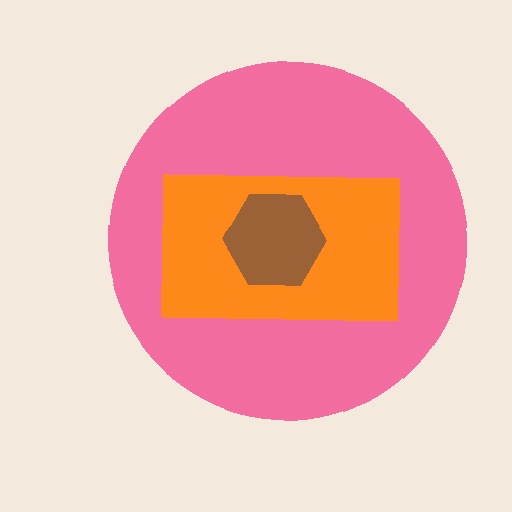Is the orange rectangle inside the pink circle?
Yes.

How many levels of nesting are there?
3.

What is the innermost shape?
The brown hexagon.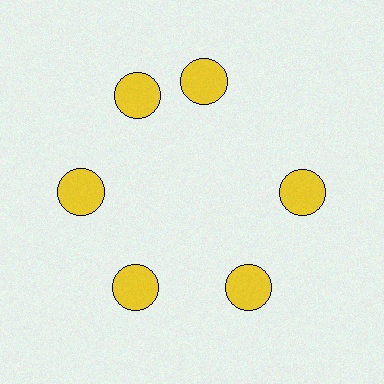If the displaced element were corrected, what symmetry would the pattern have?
It would have 6-fold rotational symmetry — the pattern would map onto itself every 60 degrees.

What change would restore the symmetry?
The symmetry would be restored by rotating it back into even spacing with its neighbors so that all 6 circles sit at equal angles and equal distance from the center.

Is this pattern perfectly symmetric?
No. The 6 yellow circles are arranged in a ring, but one element near the 1 o'clock position is rotated out of alignment along the ring, breaking the 6-fold rotational symmetry.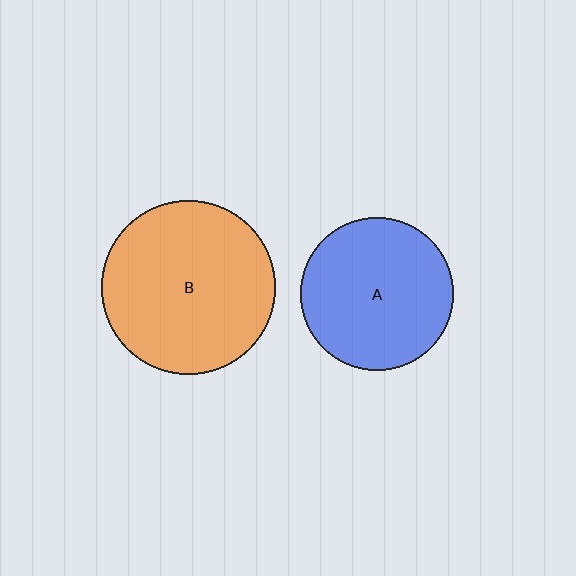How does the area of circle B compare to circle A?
Approximately 1.3 times.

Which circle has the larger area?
Circle B (orange).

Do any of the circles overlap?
No, none of the circles overlap.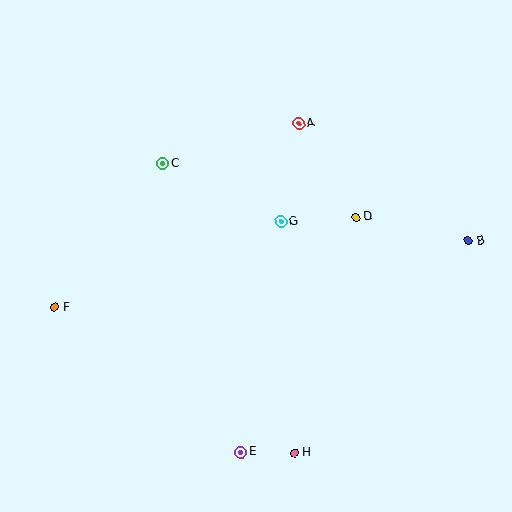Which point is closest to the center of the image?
Point G at (281, 222) is closest to the center.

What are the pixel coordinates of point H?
Point H is at (294, 453).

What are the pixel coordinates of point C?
Point C is at (163, 164).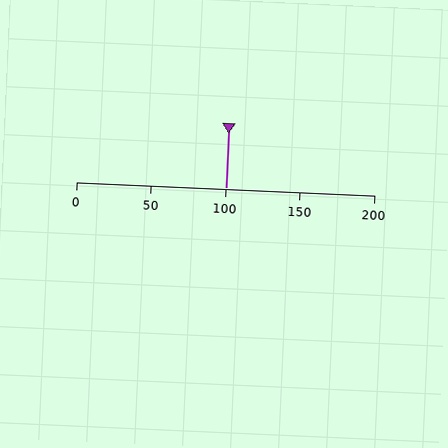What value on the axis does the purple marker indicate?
The marker indicates approximately 100.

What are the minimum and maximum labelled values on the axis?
The axis runs from 0 to 200.